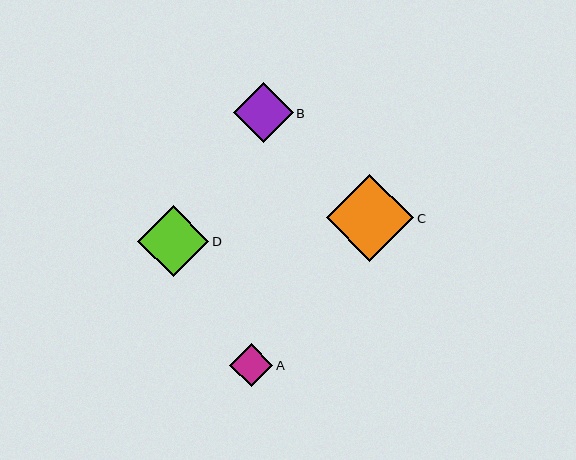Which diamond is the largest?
Diamond C is the largest with a size of approximately 88 pixels.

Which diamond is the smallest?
Diamond A is the smallest with a size of approximately 43 pixels.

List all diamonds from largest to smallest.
From largest to smallest: C, D, B, A.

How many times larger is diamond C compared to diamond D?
Diamond C is approximately 1.2 times the size of diamond D.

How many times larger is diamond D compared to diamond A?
Diamond D is approximately 1.6 times the size of diamond A.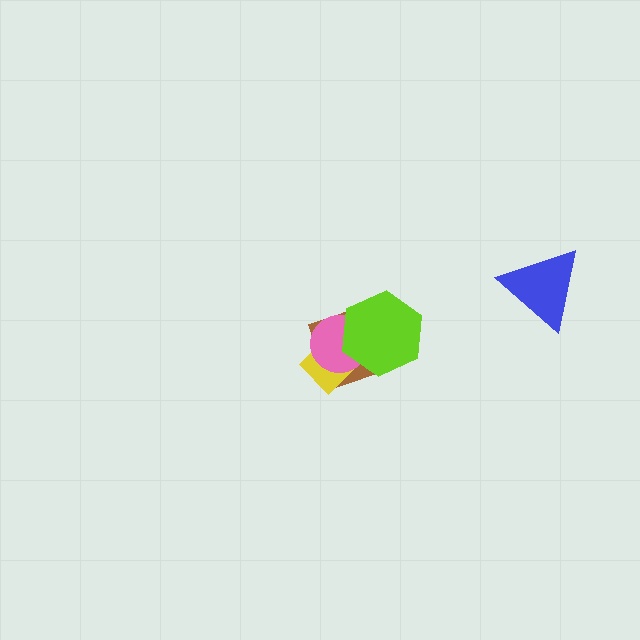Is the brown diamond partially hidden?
Yes, it is partially covered by another shape.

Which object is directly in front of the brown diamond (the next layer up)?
The yellow diamond is directly in front of the brown diamond.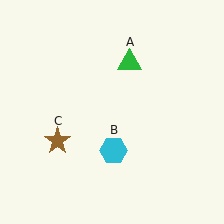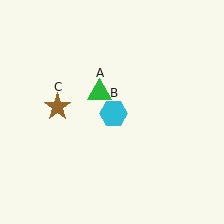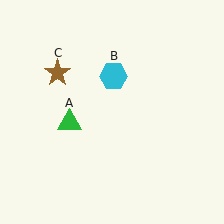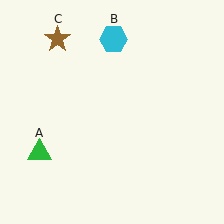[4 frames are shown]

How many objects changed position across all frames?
3 objects changed position: green triangle (object A), cyan hexagon (object B), brown star (object C).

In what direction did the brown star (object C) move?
The brown star (object C) moved up.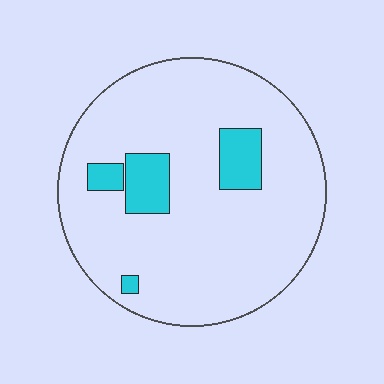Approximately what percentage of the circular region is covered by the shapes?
Approximately 10%.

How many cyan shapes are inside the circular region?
4.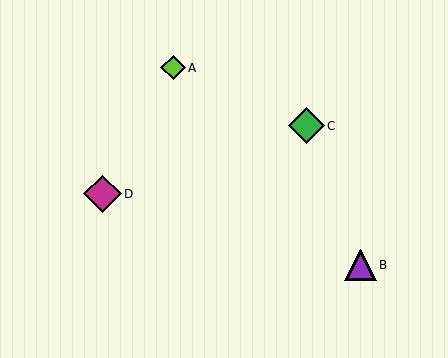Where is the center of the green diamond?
The center of the green diamond is at (306, 126).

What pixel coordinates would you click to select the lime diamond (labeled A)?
Click at (173, 68) to select the lime diamond A.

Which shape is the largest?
The magenta diamond (labeled D) is the largest.